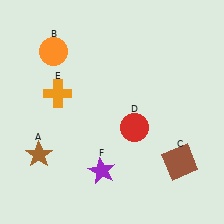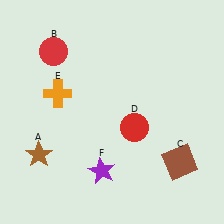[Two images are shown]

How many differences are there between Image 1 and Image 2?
There is 1 difference between the two images.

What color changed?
The circle (B) changed from orange in Image 1 to red in Image 2.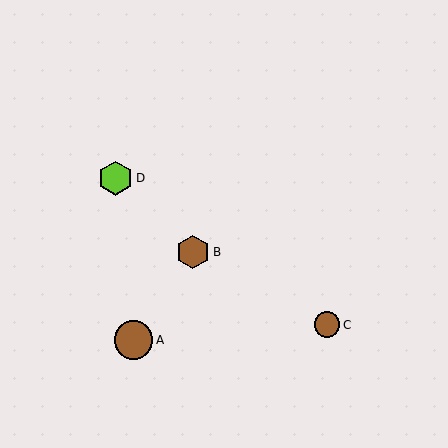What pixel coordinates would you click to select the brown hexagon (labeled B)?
Click at (193, 252) to select the brown hexagon B.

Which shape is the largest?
The brown circle (labeled A) is the largest.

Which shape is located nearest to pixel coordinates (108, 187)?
The lime hexagon (labeled D) at (116, 178) is nearest to that location.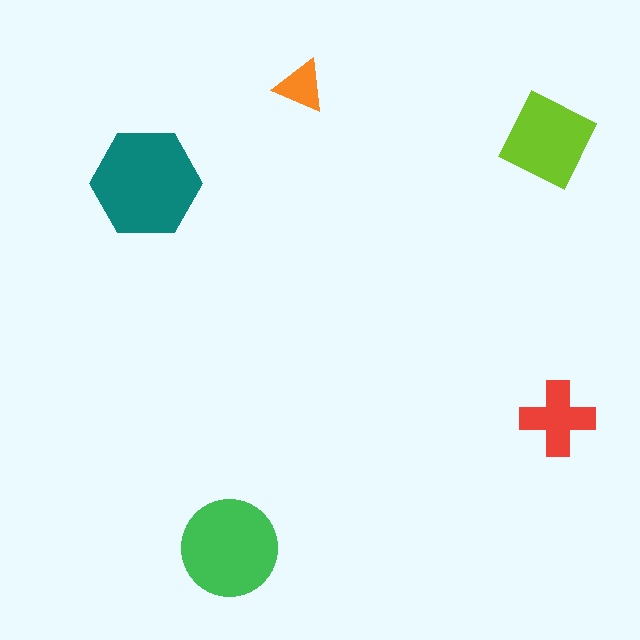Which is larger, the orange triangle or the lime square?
The lime square.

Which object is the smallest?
The orange triangle.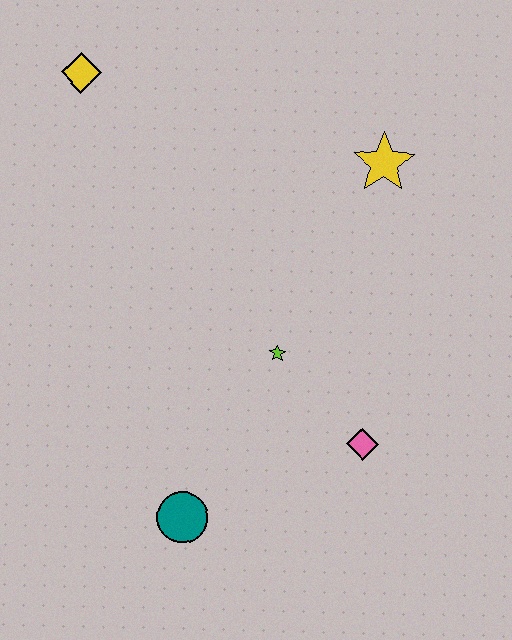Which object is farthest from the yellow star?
The teal circle is farthest from the yellow star.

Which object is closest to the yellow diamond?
The yellow star is closest to the yellow diamond.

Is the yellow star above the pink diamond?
Yes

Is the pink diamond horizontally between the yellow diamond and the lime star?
No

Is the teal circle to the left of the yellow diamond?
No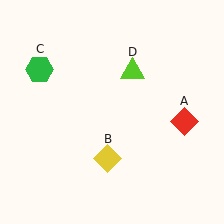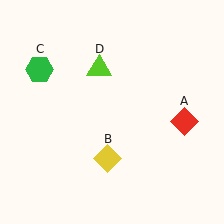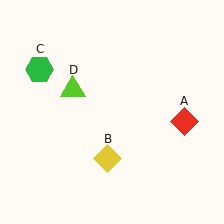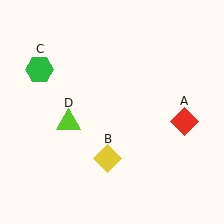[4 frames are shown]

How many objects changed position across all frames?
1 object changed position: lime triangle (object D).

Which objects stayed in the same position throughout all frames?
Red diamond (object A) and yellow diamond (object B) and green hexagon (object C) remained stationary.